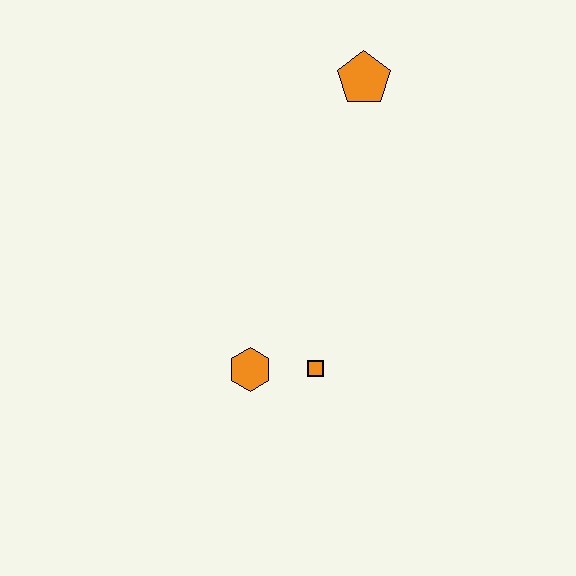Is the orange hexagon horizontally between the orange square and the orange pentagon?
No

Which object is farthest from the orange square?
The orange pentagon is farthest from the orange square.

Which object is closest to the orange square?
The orange hexagon is closest to the orange square.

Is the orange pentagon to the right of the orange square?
Yes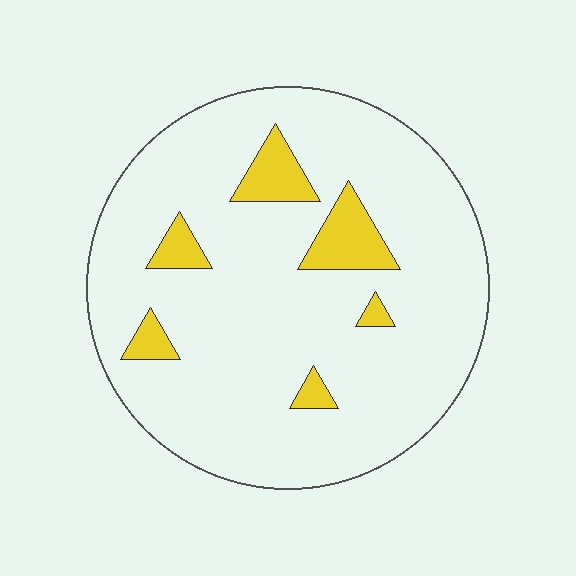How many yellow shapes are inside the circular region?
6.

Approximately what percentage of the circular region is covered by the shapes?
Approximately 10%.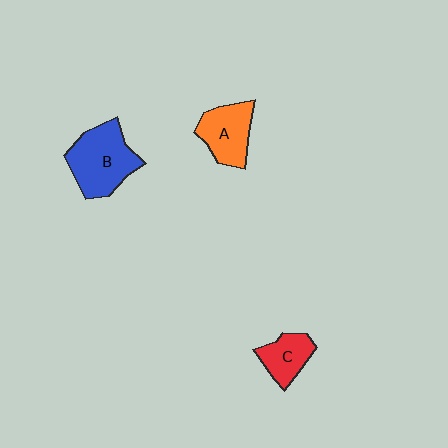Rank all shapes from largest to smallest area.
From largest to smallest: B (blue), A (orange), C (red).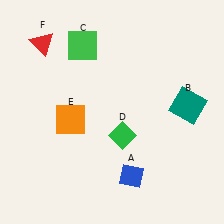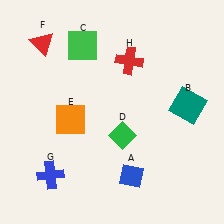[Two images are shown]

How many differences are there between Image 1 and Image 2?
There are 2 differences between the two images.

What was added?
A blue cross (G), a red cross (H) were added in Image 2.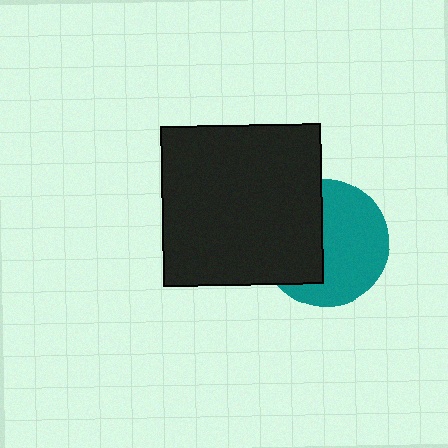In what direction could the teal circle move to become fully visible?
The teal circle could move right. That would shift it out from behind the black square entirely.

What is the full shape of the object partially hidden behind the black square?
The partially hidden object is a teal circle.